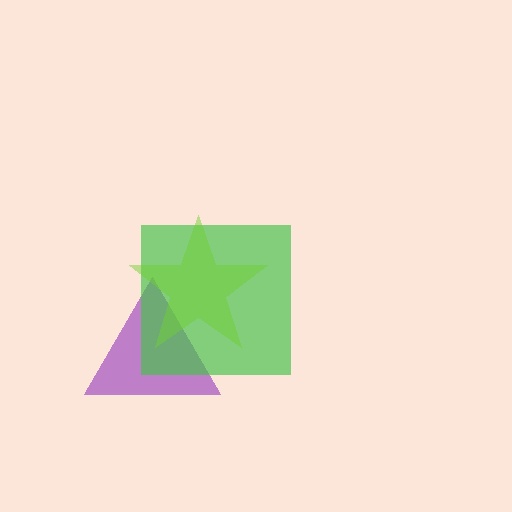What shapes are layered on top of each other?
The layered shapes are: a purple triangle, a green square, a lime star.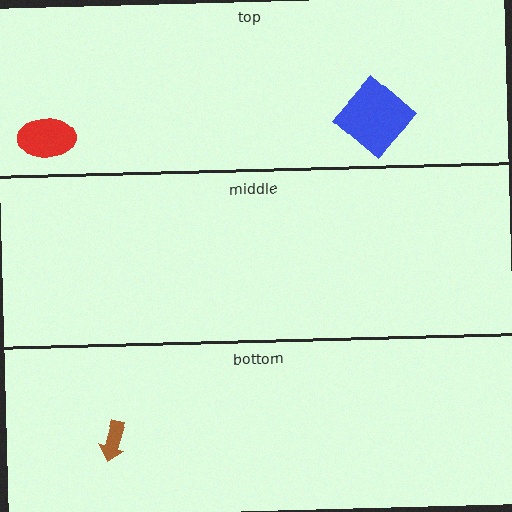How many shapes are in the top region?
2.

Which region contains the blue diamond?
The top region.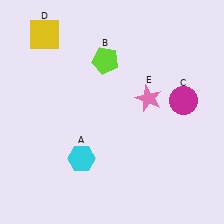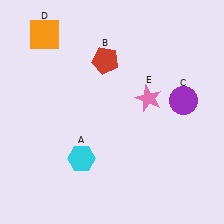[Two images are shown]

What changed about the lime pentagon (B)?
In Image 1, B is lime. In Image 2, it changed to red.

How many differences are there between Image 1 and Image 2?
There are 3 differences between the two images.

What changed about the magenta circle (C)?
In Image 1, C is magenta. In Image 2, it changed to purple.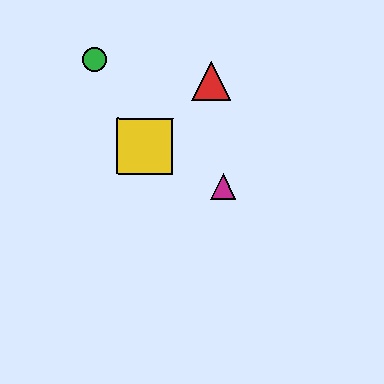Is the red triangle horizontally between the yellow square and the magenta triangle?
Yes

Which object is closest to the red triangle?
The yellow square is closest to the red triangle.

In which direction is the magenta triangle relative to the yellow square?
The magenta triangle is to the right of the yellow square.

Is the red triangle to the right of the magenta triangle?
No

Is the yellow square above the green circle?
No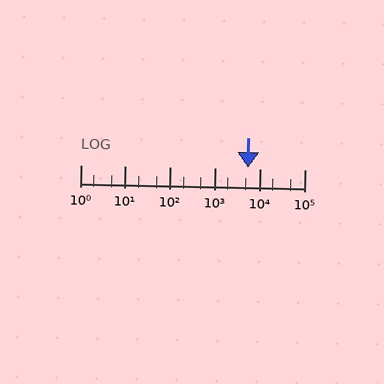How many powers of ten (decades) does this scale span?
The scale spans 5 decades, from 1 to 100000.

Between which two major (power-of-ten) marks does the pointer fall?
The pointer is between 1000 and 10000.